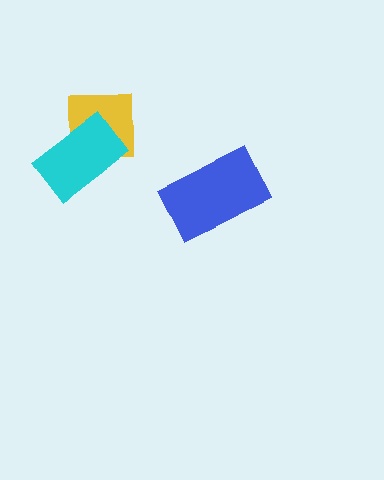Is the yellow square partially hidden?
Yes, it is partially covered by another shape.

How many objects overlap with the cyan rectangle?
1 object overlaps with the cyan rectangle.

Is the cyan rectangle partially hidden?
No, no other shape covers it.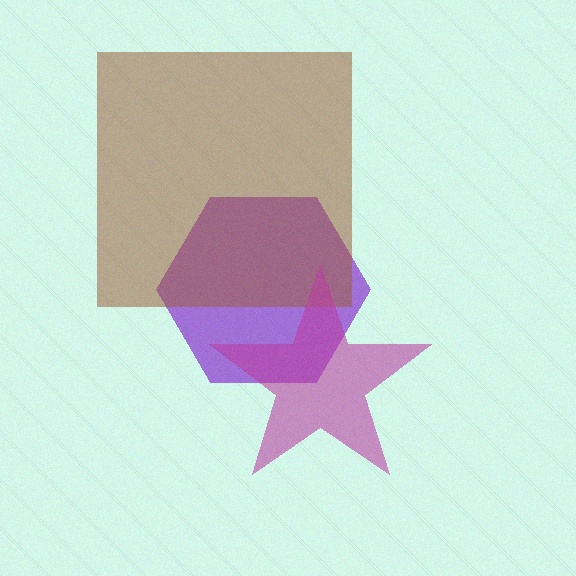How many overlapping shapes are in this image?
There are 3 overlapping shapes in the image.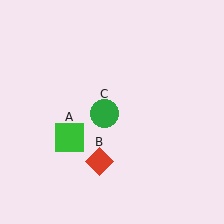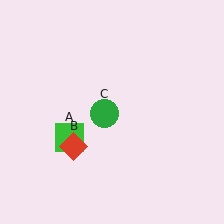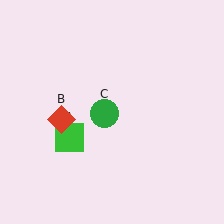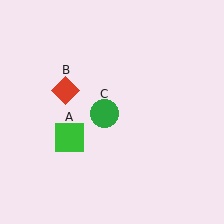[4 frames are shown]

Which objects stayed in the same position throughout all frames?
Green square (object A) and green circle (object C) remained stationary.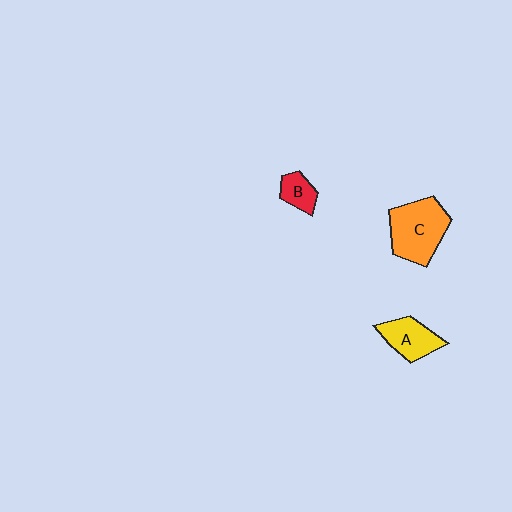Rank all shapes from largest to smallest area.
From largest to smallest: C (orange), A (yellow), B (red).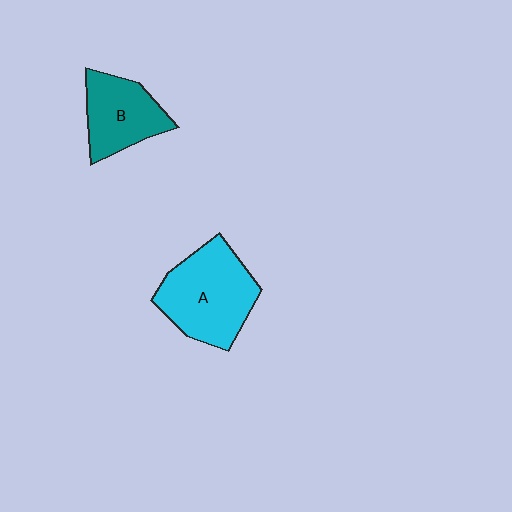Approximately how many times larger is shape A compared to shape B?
Approximately 1.4 times.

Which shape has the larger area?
Shape A (cyan).